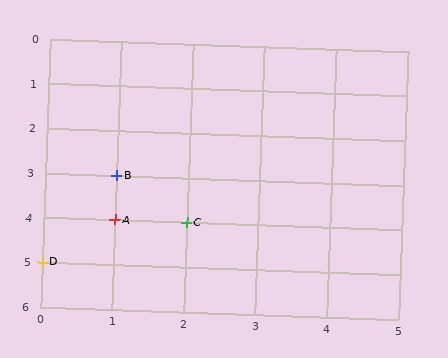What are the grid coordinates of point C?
Point C is at grid coordinates (2, 4).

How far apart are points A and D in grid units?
Points A and D are 1 column and 1 row apart (about 1.4 grid units diagonally).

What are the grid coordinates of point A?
Point A is at grid coordinates (1, 4).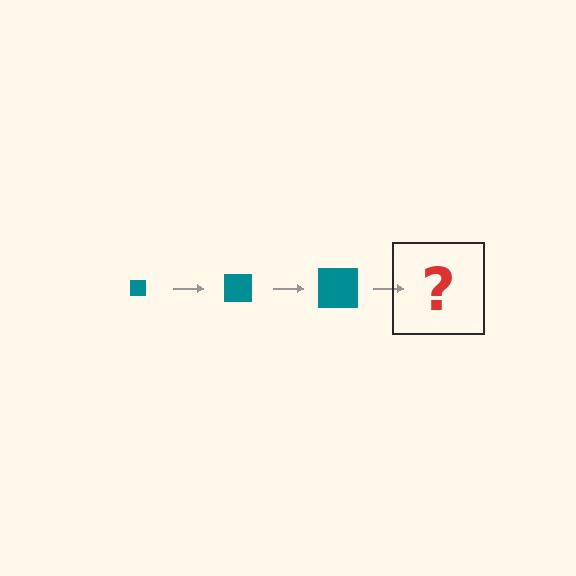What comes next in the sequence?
The next element should be a teal square, larger than the previous one.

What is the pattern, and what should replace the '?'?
The pattern is that the square gets progressively larger each step. The '?' should be a teal square, larger than the previous one.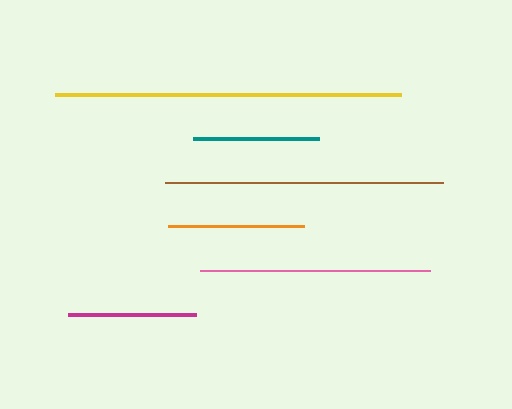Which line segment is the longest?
The yellow line is the longest at approximately 346 pixels.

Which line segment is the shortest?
The teal line is the shortest at approximately 127 pixels.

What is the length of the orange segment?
The orange segment is approximately 136 pixels long.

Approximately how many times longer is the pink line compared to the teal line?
The pink line is approximately 1.8 times the length of the teal line.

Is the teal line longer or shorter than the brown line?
The brown line is longer than the teal line.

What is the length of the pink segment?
The pink segment is approximately 230 pixels long.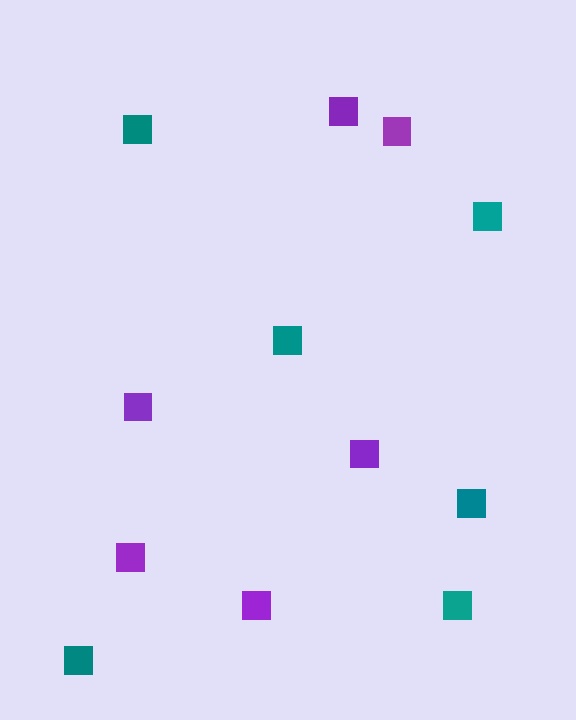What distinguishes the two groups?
There are 2 groups: one group of teal squares (6) and one group of purple squares (6).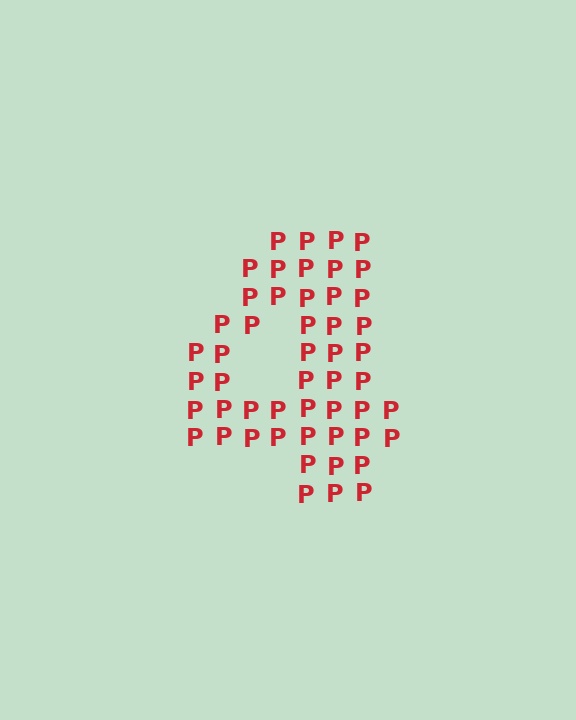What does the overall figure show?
The overall figure shows the digit 4.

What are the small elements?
The small elements are letter P's.